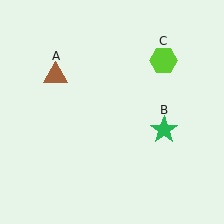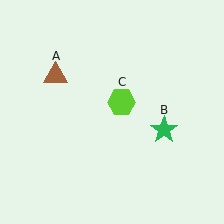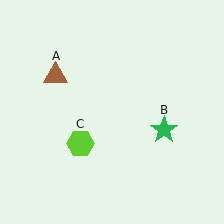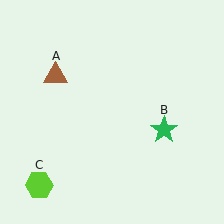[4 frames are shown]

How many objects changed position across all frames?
1 object changed position: lime hexagon (object C).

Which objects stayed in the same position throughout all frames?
Brown triangle (object A) and green star (object B) remained stationary.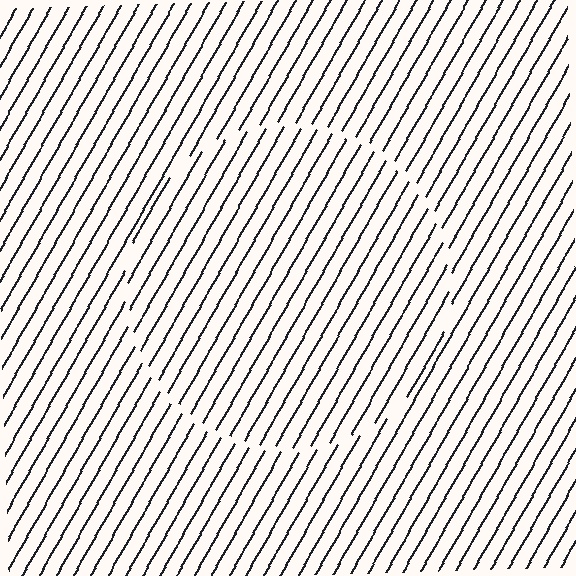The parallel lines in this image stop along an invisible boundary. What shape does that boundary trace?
An illusory circle. The interior of the shape contains the same grating, shifted by half a period — the contour is defined by the phase discontinuity where line-ends from the inner and outer gratings abut.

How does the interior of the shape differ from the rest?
The interior of the shape contains the same grating, shifted by half a period — the contour is defined by the phase discontinuity where line-ends from the inner and outer gratings abut.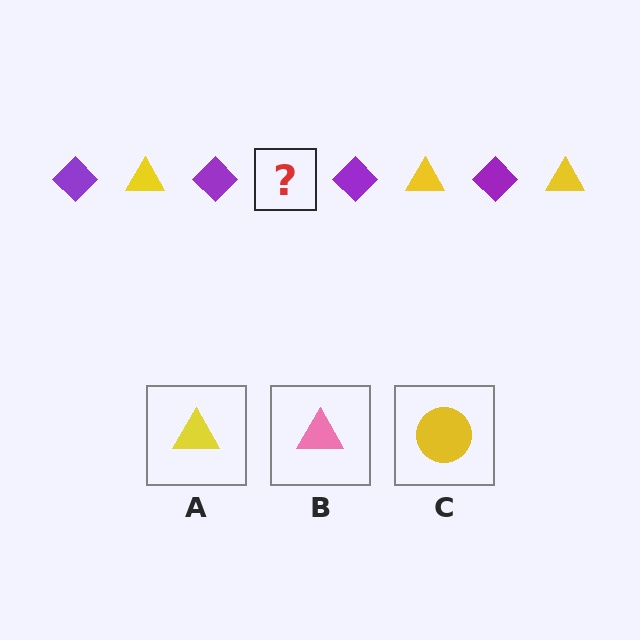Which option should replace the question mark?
Option A.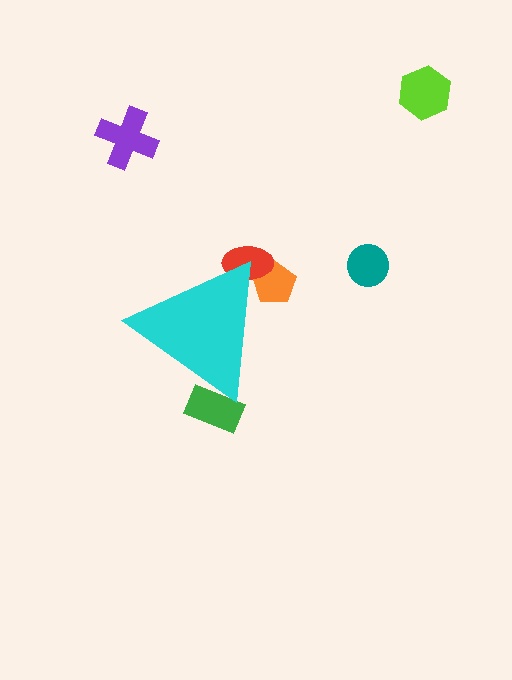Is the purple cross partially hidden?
No, the purple cross is fully visible.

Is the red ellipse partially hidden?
Yes, the red ellipse is partially hidden behind the cyan triangle.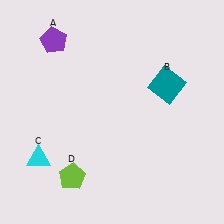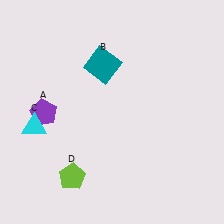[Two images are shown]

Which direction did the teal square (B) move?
The teal square (B) moved left.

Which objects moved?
The objects that moved are: the purple pentagon (A), the teal square (B), the cyan triangle (C).